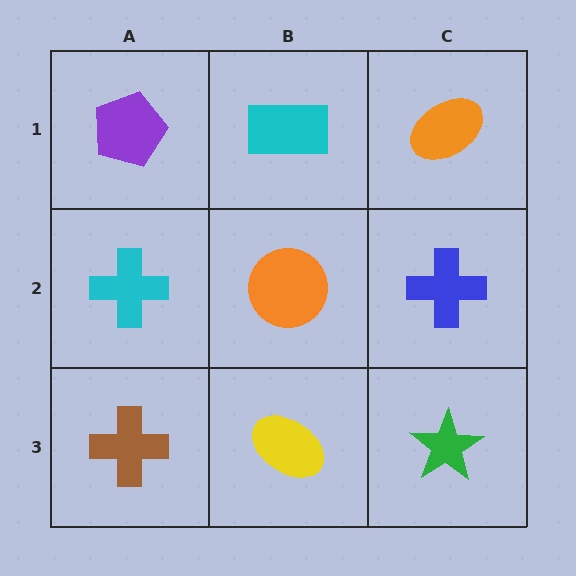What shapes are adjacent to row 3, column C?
A blue cross (row 2, column C), a yellow ellipse (row 3, column B).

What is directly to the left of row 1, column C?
A cyan rectangle.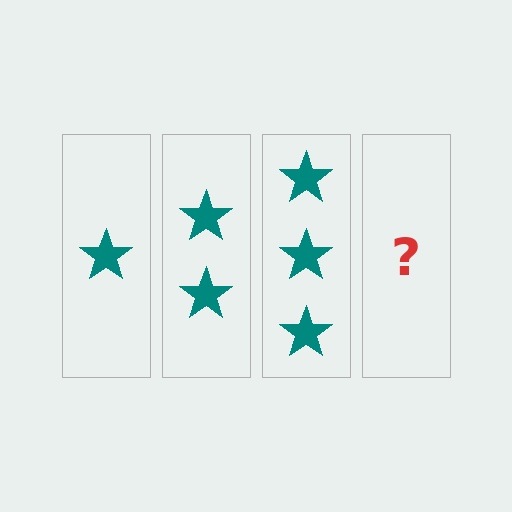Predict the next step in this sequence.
The next step is 4 stars.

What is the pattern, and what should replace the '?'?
The pattern is that each step adds one more star. The '?' should be 4 stars.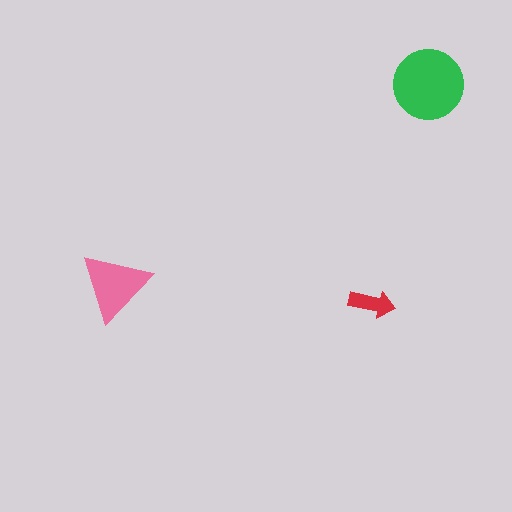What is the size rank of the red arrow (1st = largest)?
3rd.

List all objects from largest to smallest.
The green circle, the pink triangle, the red arrow.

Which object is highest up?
The green circle is topmost.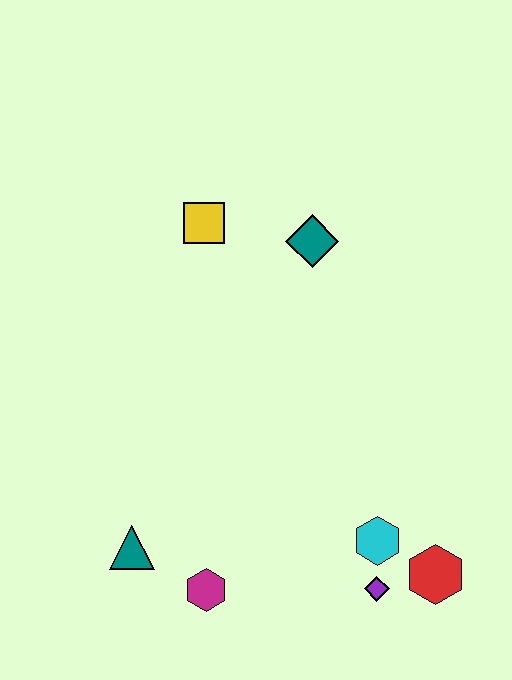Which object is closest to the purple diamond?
The cyan hexagon is closest to the purple diamond.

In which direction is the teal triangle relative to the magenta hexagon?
The teal triangle is to the left of the magenta hexagon.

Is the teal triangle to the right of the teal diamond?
No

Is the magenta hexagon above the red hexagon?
No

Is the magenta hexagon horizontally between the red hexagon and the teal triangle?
Yes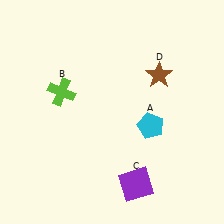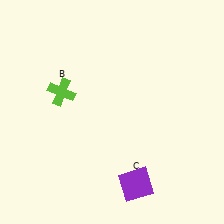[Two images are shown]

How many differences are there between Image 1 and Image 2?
There are 2 differences between the two images.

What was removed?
The cyan pentagon (A), the brown star (D) were removed in Image 2.